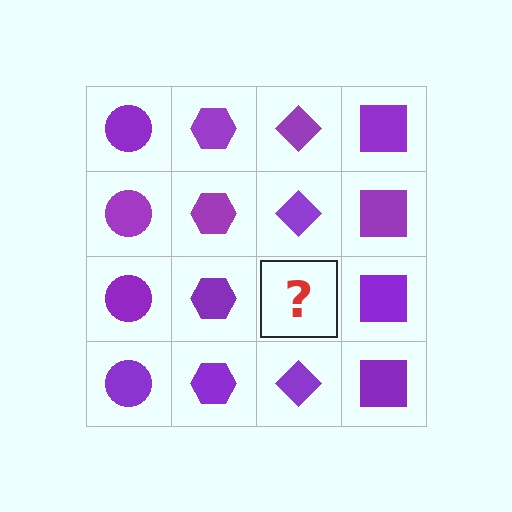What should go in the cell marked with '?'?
The missing cell should contain a purple diamond.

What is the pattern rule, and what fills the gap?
The rule is that each column has a consistent shape. The gap should be filled with a purple diamond.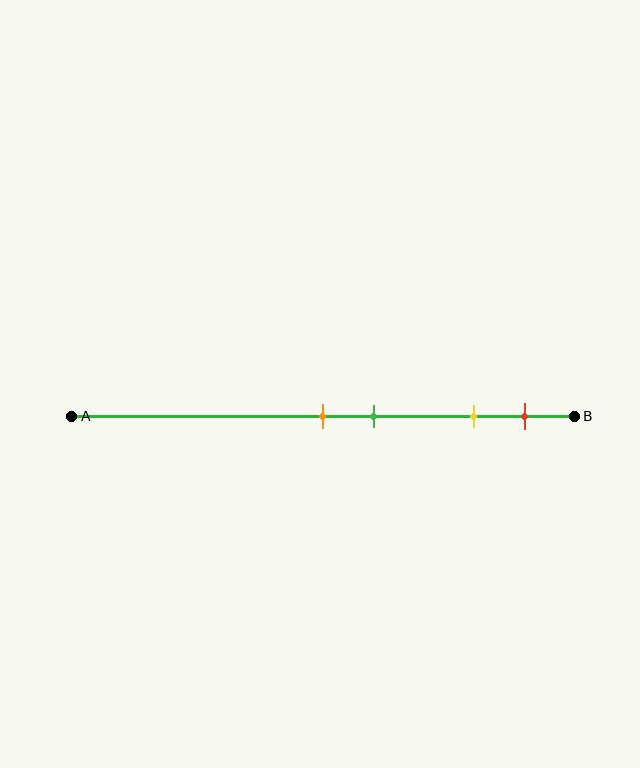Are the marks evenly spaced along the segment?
No, the marks are not evenly spaced.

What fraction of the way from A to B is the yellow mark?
The yellow mark is approximately 80% (0.8) of the way from A to B.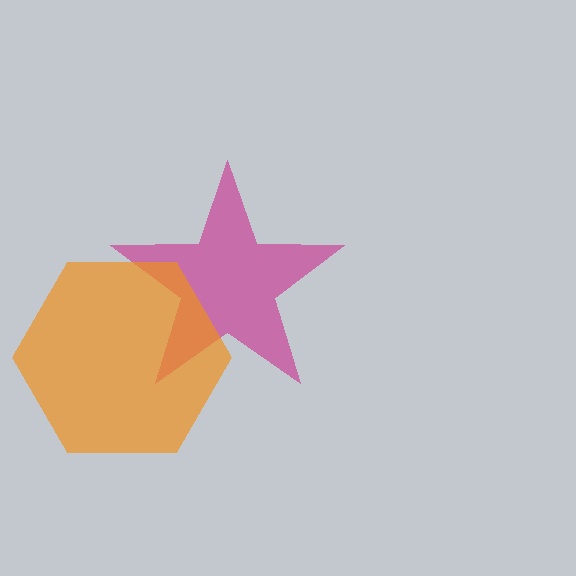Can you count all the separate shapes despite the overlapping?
Yes, there are 2 separate shapes.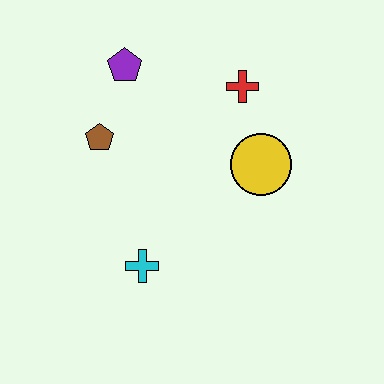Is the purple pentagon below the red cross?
No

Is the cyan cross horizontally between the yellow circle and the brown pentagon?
Yes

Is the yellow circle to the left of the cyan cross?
No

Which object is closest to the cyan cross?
The brown pentagon is closest to the cyan cross.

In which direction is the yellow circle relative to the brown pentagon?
The yellow circle is to the right of the brown pentagon.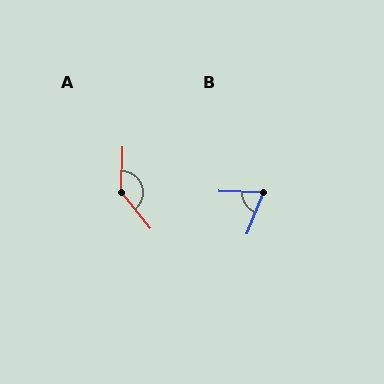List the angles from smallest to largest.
B (70°), A (140°).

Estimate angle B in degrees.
Approximately 70 degrees.